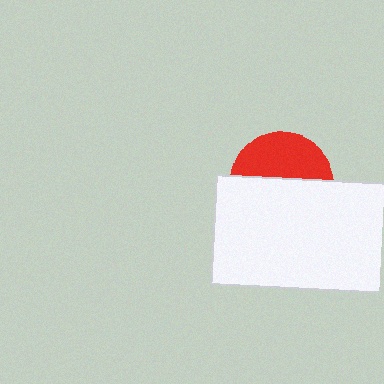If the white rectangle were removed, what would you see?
You would see the complete red circle.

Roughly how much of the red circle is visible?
A small part of it is visible (roughly 43%).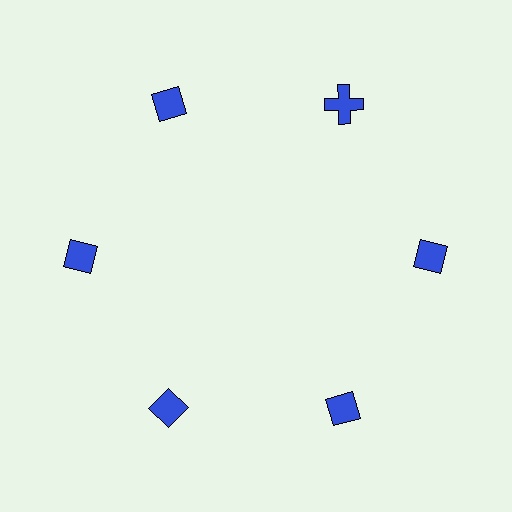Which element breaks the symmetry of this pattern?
The blue cross at roughly the 1 o'clock position breaks the symmetry. All other shapes are blue diamonds.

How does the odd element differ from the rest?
It has a different shape: cross instead of diamond.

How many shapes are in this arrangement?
There are 6 shapes arranged in a ring pattern.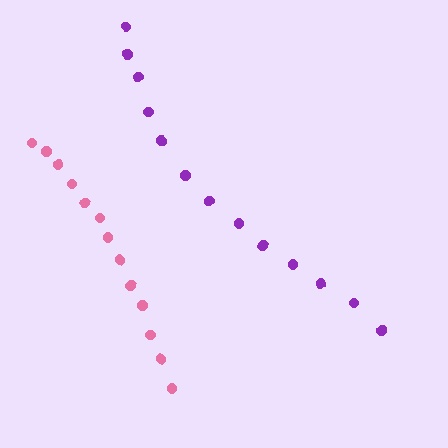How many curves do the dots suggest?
There are 2 distinct paths.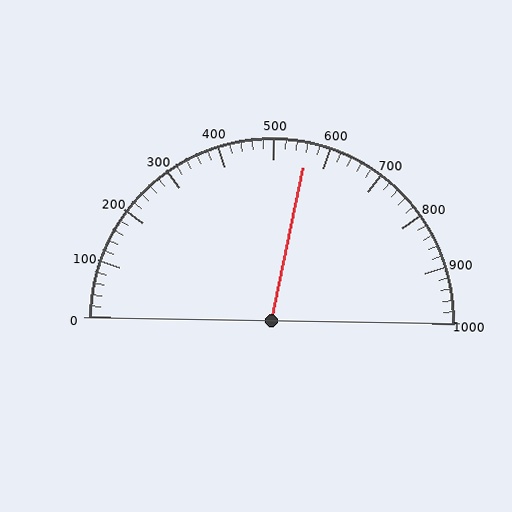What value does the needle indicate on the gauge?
The needle indicates approximately 560.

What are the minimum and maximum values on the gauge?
The gauge ranges from 0 to 1000.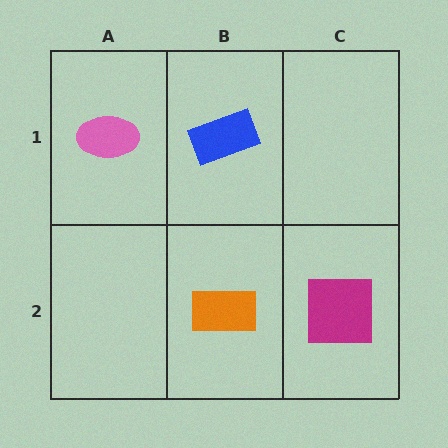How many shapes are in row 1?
2 shapes.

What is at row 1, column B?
A blue rectangle.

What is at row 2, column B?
An orange rectangle.